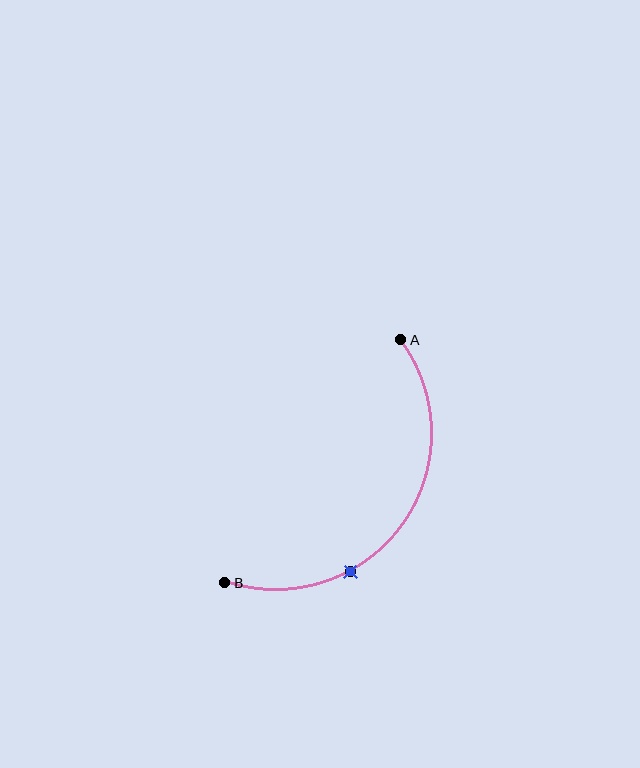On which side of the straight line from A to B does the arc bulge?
The arc bulges below and to the right of the straight line connecting A and B.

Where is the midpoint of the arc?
The arc midpoint is the point on the curve farthest from the straight line joining A and B. It sits below and to the right of that line.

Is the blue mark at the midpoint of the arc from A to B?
No. The blue mark lies on the arc but is closer to endpoint B. The arc midpoint would be at the point on the curve equidistant along the arc from both A and B.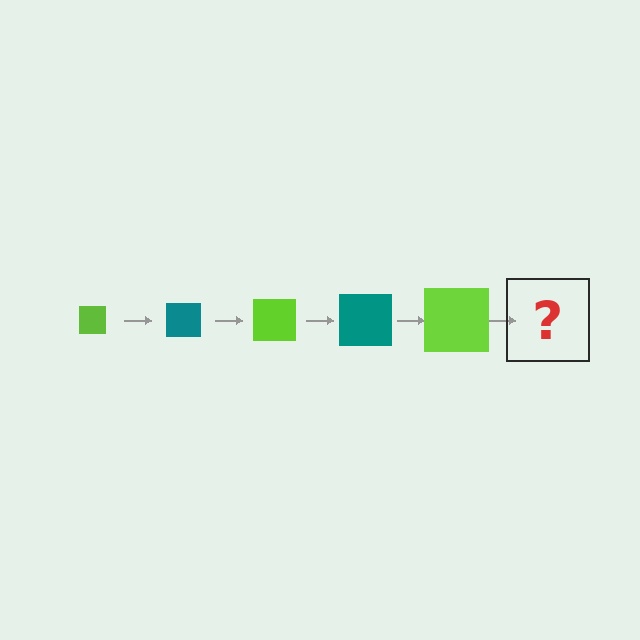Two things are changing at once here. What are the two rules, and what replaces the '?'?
The two rules are that the square grows larger each step and the color cycles through lime and teal. The '?' should be a teal square, larger than the previous one.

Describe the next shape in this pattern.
It should be a teal square, larger than the previous one.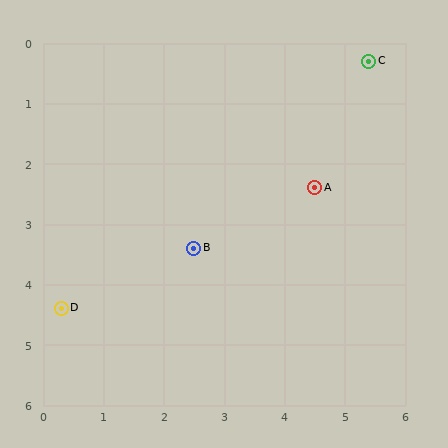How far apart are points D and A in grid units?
Points D and A are about 4.7 grid units apart.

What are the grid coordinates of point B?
Point B is at approximately (2.5, 3.4).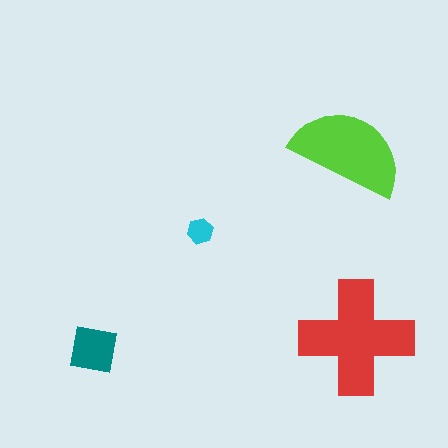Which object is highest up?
The lime semicircle is topmost.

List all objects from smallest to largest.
The cyan hexagon, the teal square, the lime semicircle, the red cross.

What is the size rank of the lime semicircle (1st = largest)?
2nd.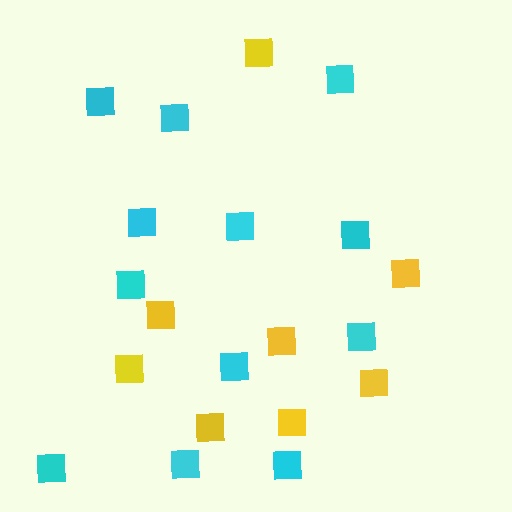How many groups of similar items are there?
There are 2 groups: one group of cyan squares (12) and one group of yellow squares (8).